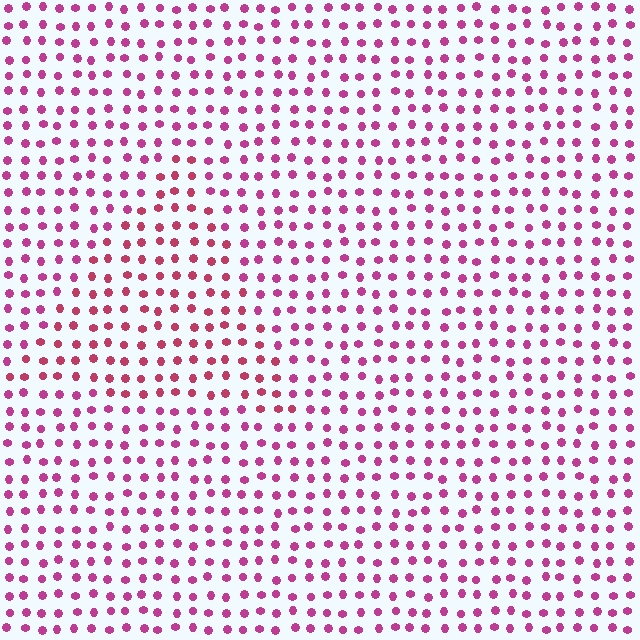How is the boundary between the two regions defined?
The boundary is defined purely by a slight shift in hue (about 23 degrees). Spacing, size, and orientation are identical on both sides.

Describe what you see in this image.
The image is filled with small magenta elements in a uniform arrangement. A triangle-shaped region is visible where the elements are tinted to a slightly different hue, forming a subtle color boundary.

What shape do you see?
I see a triangle.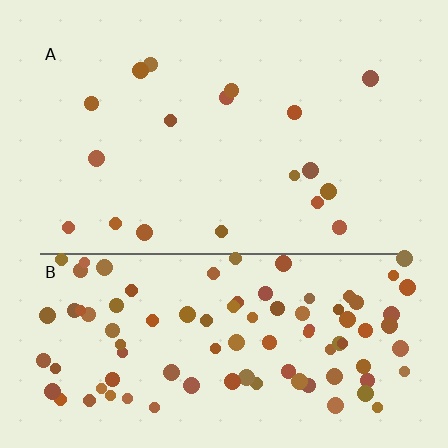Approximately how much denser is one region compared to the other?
Approximately 5.4× — region B over region A.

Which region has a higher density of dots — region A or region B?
B (the bottom).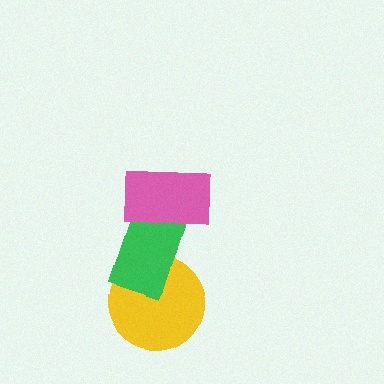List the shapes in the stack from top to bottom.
From top to bottom: the pink rectangle, the green rectangle, the yellow circle.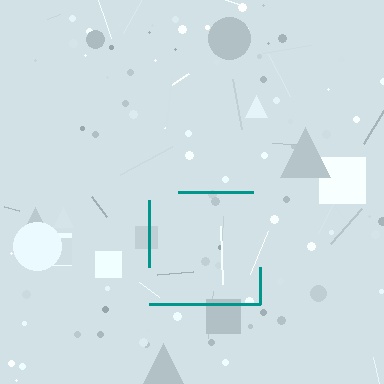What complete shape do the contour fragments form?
The contour fragments form a square.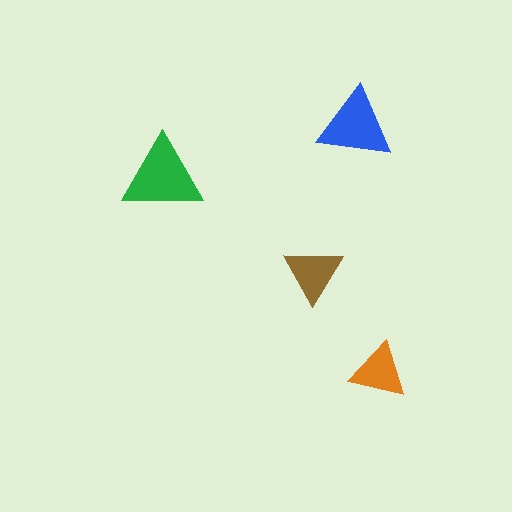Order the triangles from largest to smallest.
the green one, the blue one, the brown one, the orange one.